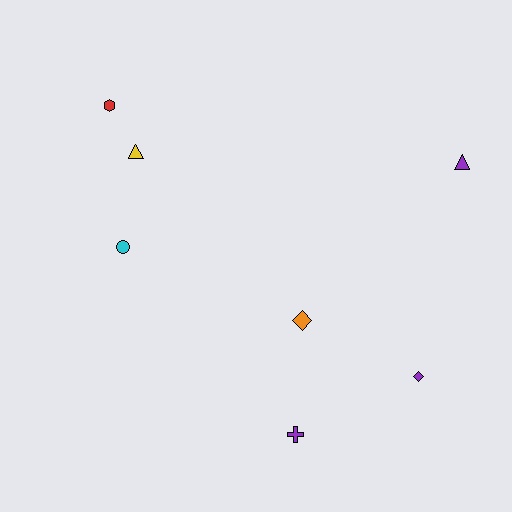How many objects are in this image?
There are 7 objects.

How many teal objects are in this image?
There are no teal objects.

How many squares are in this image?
There are no squares.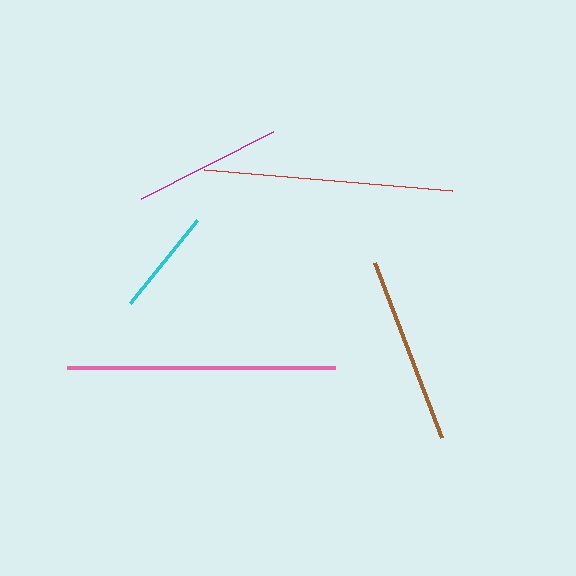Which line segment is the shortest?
The cyan line is the shortest at approximately 107 pixels.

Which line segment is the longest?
The pink line is the longest at approximately 267 pixels.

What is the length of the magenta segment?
The magenta segment is approximately 148 pixels long.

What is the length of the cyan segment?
The cyan segment is approximately 107 pixels long.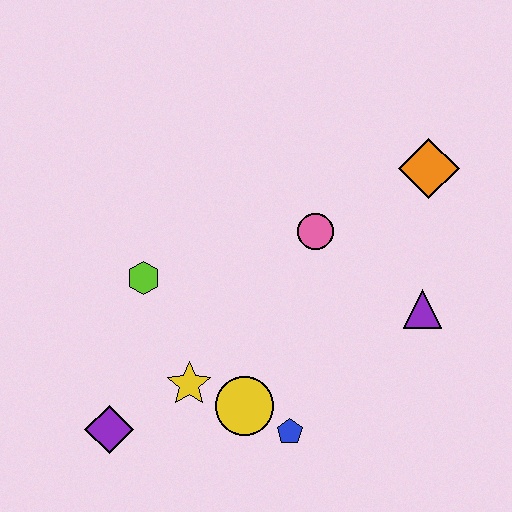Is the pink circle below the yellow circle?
No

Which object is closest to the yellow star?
The yellow circle is closest to the yellow star.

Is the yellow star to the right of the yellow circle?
No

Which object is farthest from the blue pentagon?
The orange diamond is farthest from the blue pentagon.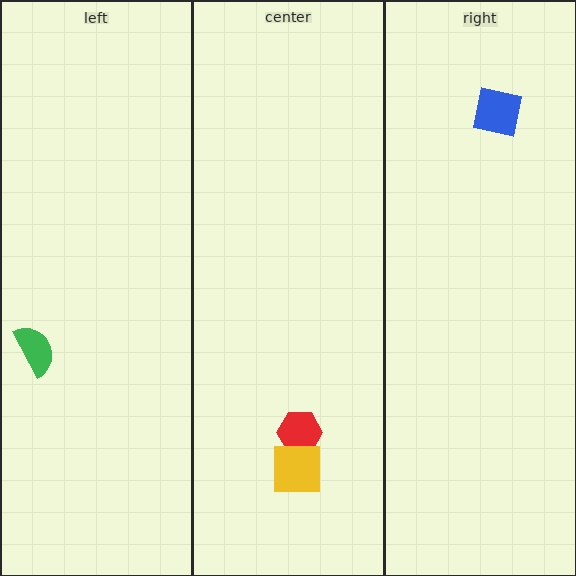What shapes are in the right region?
The blue square.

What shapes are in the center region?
The red hexagon, the yellow square.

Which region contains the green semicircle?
The left region.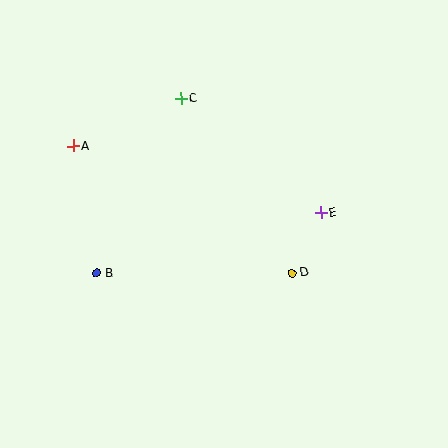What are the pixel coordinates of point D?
Point D is at (292, 273).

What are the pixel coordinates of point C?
Point C is at (181, 99).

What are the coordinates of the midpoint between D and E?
The midpoint between D and E is at (307, 243).